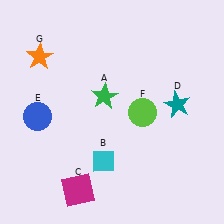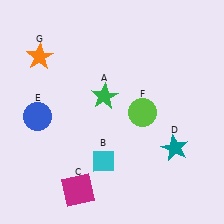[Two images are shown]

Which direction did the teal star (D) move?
The teal star (D) moved down.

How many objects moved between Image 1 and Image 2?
1 object moved between the two images.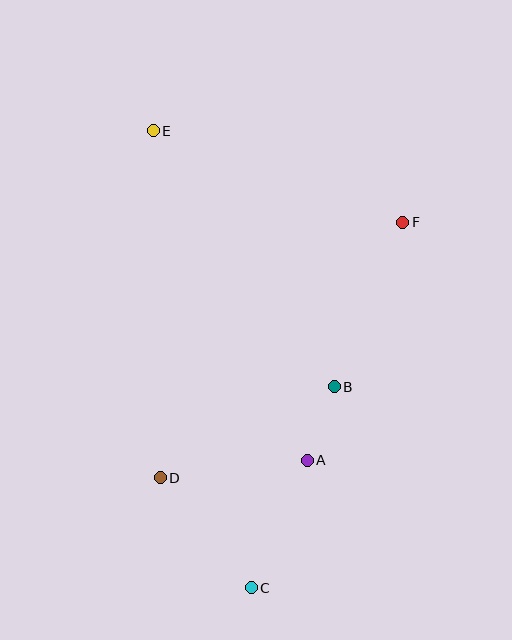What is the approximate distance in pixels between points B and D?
The distance between B and D is approximately 196 pixels.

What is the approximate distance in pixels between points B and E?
The distance between B and E is approximately 314 pixels.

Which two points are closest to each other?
Points A and B are closest to each other.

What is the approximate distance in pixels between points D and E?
The distance between D and E is approximately 347 pixels.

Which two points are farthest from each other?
Points C and E are farthest from each other.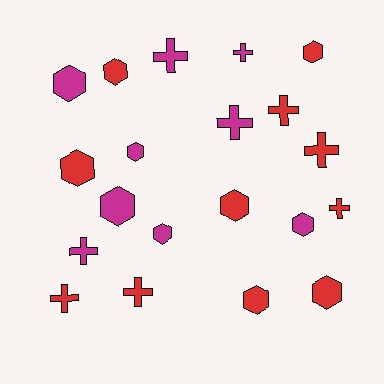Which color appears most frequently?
Red, with 11 objects.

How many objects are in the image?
There are 20 objects.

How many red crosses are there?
There are 5 red crosses.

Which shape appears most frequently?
Hexagon, with 11 objects.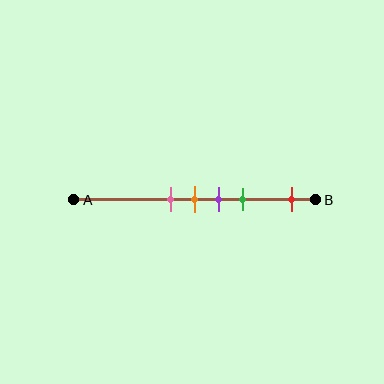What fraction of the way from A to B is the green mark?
The green mark is approximately 70% (0.7) of the way from A to B.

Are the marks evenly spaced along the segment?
No, the marks are not evenly spaced.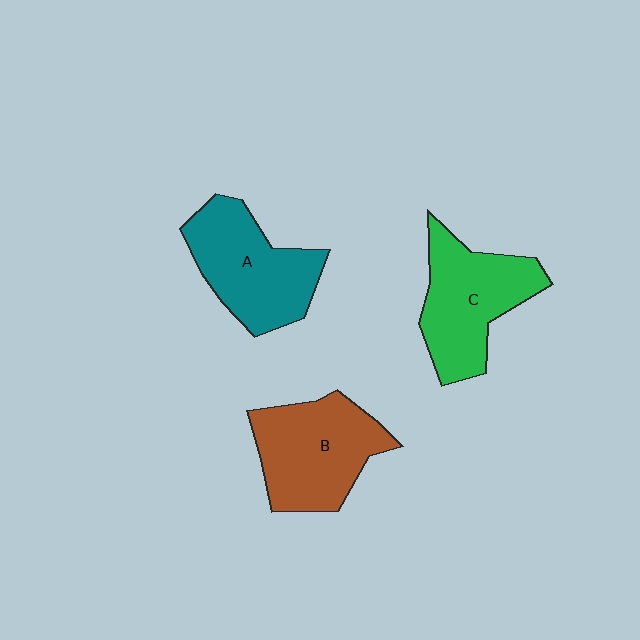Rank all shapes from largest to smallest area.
From largest to smallest: B (brown), A (teal), C (green).